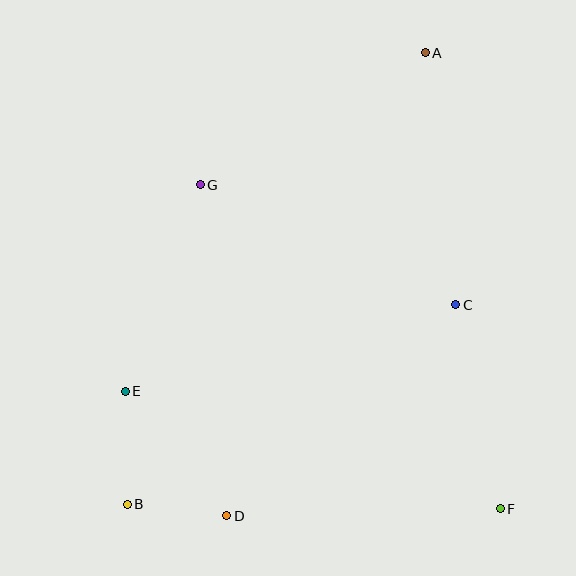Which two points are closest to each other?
Points B and D are closest to each other.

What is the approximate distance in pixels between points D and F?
The distance between D and F is approximately 273 pixels.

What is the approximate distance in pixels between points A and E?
The distance between A and E is approximately 452 pixels.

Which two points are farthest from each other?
Points A and B are farthest from each other.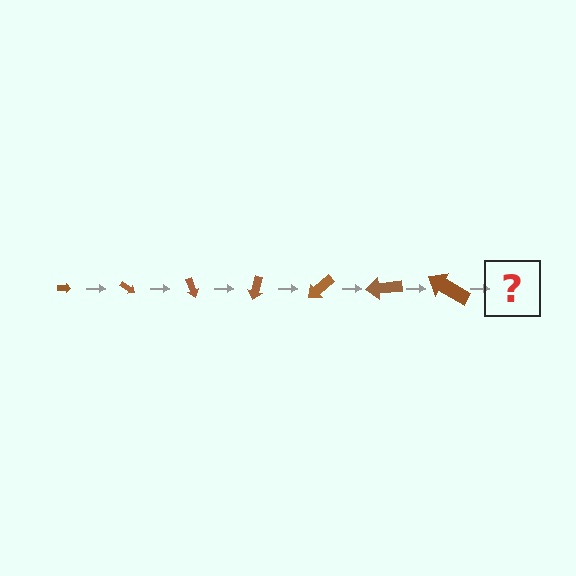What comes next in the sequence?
The next element should be an arrow, larger than the previous one and rotated 245 degrees from the start.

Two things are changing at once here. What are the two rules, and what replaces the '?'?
The two rules are that the arrow grows larger each step and it rotates 35 degrees each step. The '?' should be an arrow, larger than the previous one and rotated 245 degrees from the start.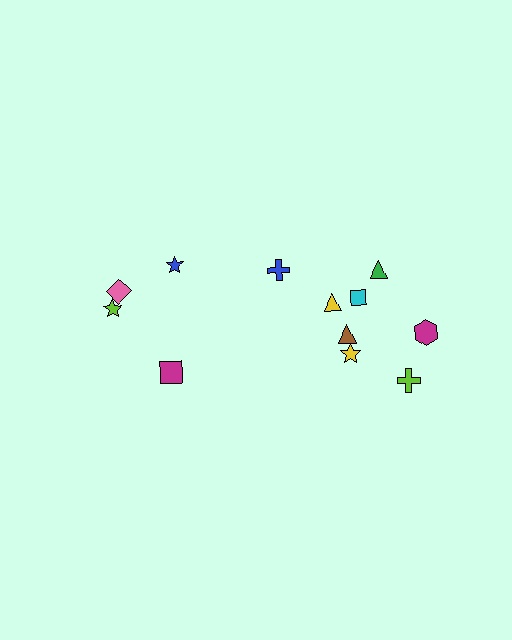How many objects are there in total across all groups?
There are 12 objects.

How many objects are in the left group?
There are 4 objects.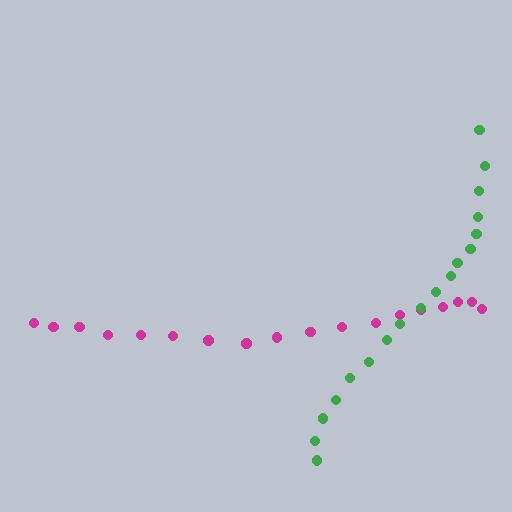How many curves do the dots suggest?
There are 2 distinct paths.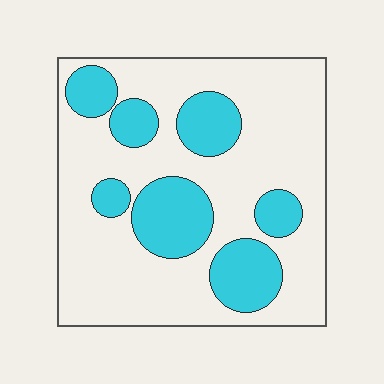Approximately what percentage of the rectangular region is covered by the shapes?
Approximately 30%.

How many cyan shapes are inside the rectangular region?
7.